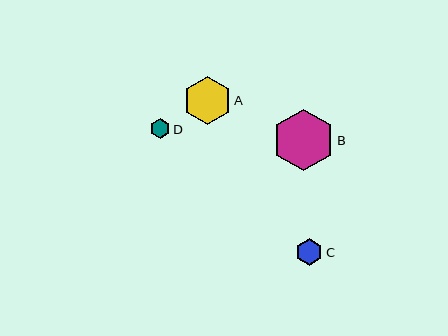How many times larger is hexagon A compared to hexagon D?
Hexagon A is approximately 2.4 times the size of hexagon D.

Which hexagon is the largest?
Hexagon B is the largest with a size of approximately 61 pixels.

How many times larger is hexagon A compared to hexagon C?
Hexagon A is approximately 1.8 times the size of hexagon C.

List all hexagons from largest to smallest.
From largest to smallest: B, A, C, D.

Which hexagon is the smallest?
Hexagon D is the smallest with a size of approximately 20 pixels.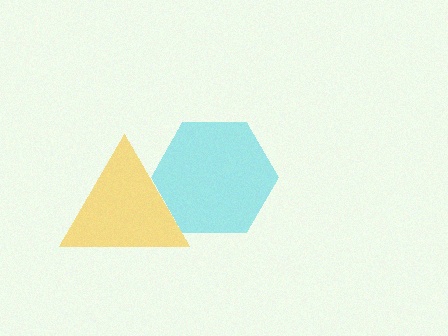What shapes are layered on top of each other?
The layered shapes are: a cyan hexagon, a yellow triangle.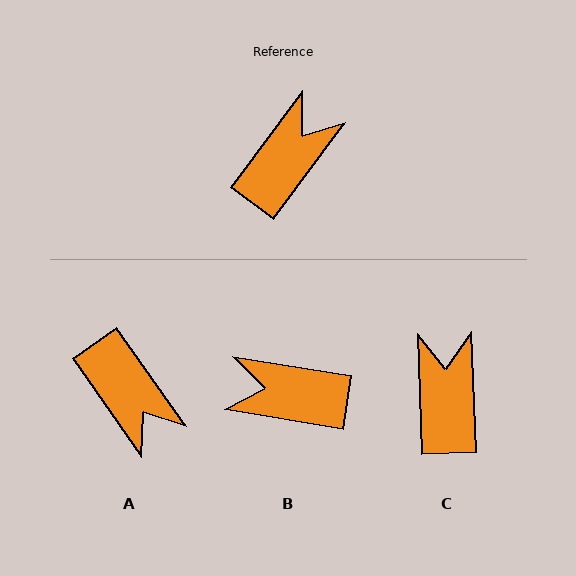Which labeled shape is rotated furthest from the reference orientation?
B, about 117 degrees away.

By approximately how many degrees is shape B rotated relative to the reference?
Approximately 117 degrees counter-clockwise.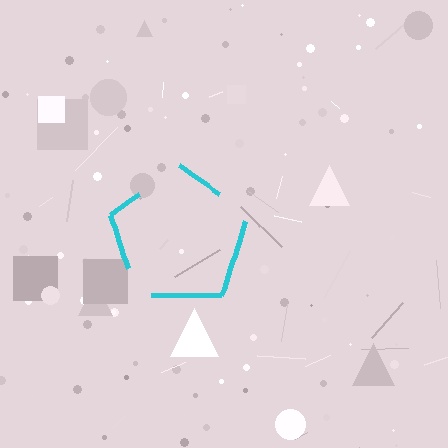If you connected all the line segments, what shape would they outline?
They would outline a pentagon.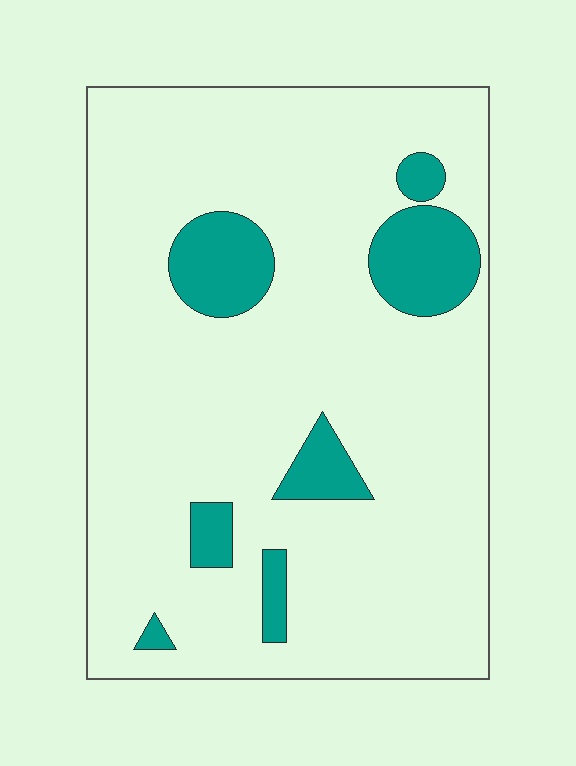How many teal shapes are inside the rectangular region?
7.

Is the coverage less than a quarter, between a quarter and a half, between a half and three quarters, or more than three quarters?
Less than a quarter.